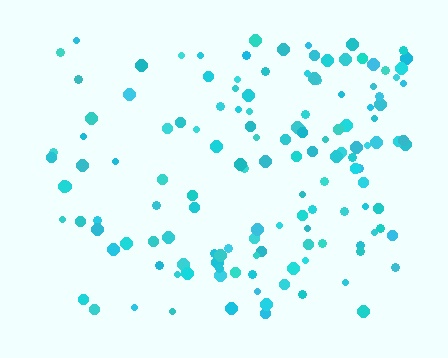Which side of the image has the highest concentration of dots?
The right.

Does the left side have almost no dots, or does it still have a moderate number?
Still a moderate number, just noticeably fewer than the right.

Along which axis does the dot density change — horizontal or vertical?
Horizontal.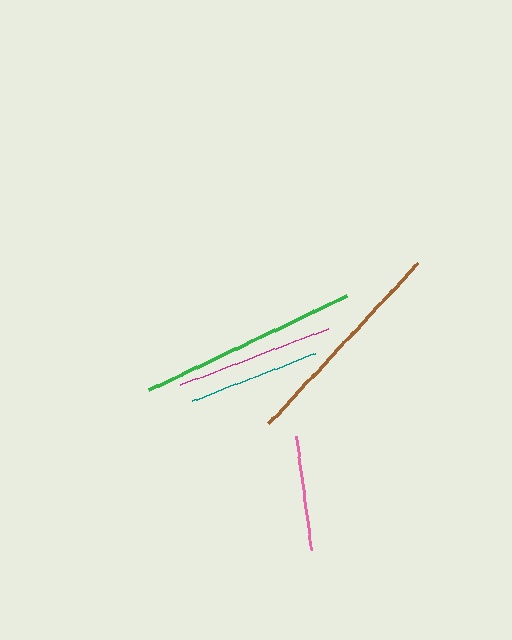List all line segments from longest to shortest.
From longest to shortest: green, brown, magenta, teal, pink.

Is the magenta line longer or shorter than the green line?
The green line is longer than the magenta line.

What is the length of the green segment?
The green segment is approximately 220 pixels long.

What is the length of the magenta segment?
The magenta segment is approximately 157 pixels long.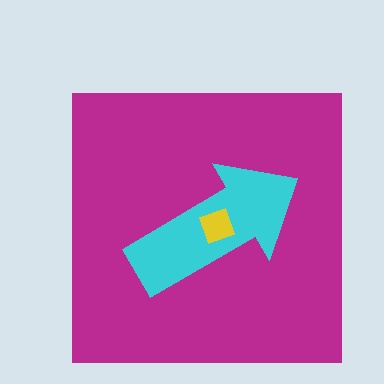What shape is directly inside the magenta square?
The cyan arrow.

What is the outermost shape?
The magenta square.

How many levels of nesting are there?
3.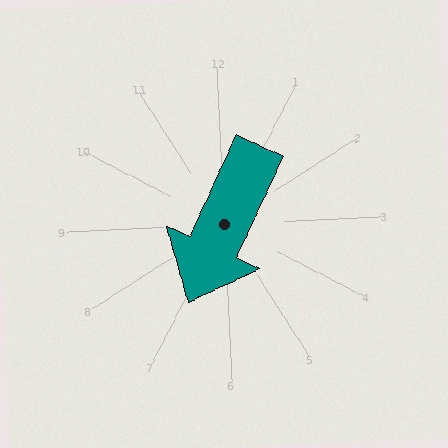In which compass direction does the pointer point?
Southwest.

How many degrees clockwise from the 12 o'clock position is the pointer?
Approximately 208 degrees.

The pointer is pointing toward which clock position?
Roughly 7 o'clock.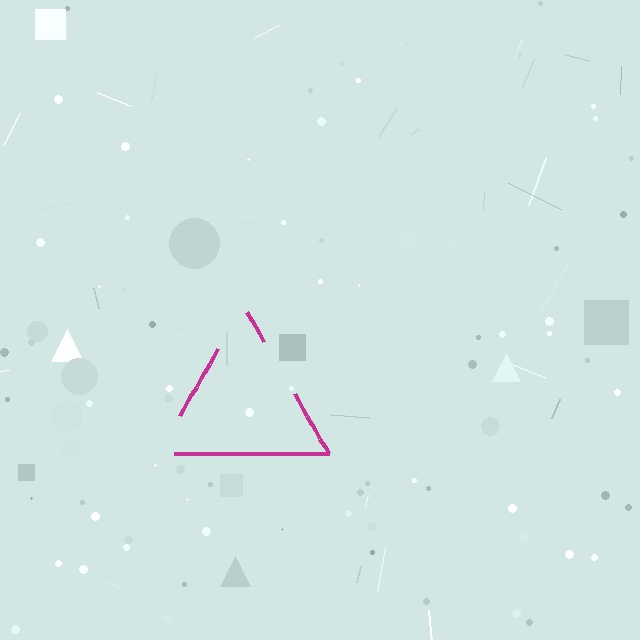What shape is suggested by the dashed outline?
The dashed outline suggests a triangle.